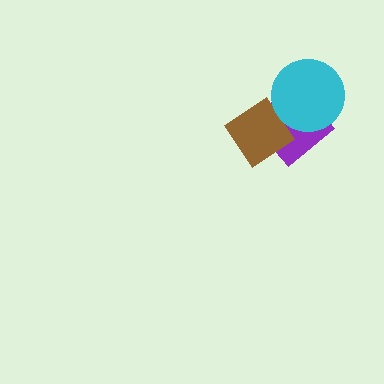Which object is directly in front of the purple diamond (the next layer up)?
The brown diamond is directly in front of the purple diamond.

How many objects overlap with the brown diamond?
2 objects overlap with the brown diamond.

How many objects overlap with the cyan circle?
2 objects overlap with the cyan circle.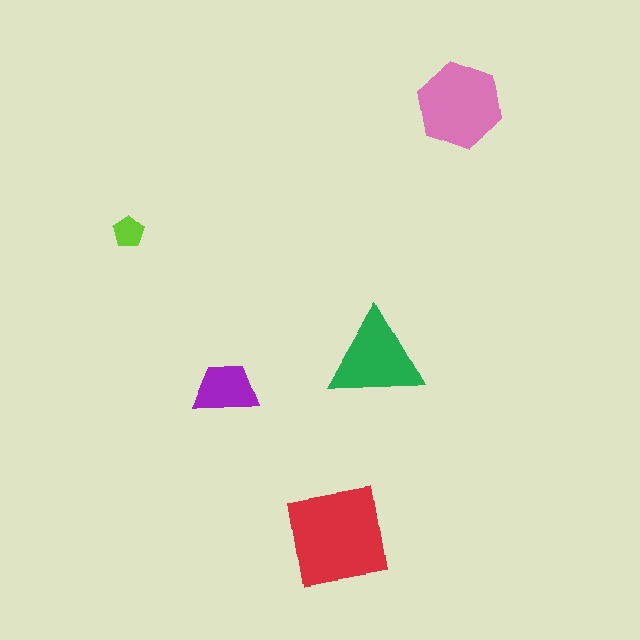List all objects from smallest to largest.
The lime pentagon, the purple trapezoid, the green triangle, the pink hexagon, the red square.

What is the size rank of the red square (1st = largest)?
1st.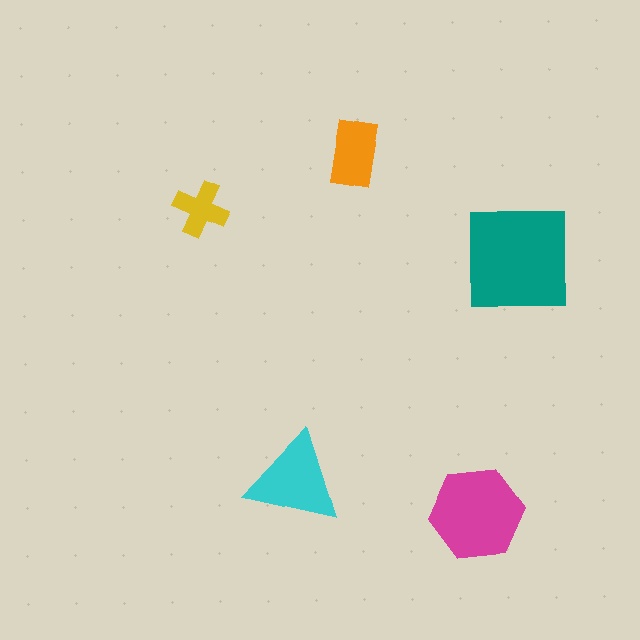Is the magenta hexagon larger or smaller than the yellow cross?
Larger.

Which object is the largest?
The teal square.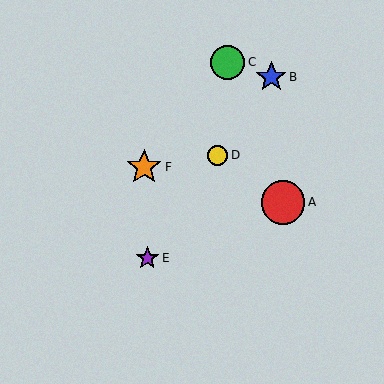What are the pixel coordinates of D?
Object D is at (218, 155).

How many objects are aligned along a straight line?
3 objects (B, D, E) are aligned along a straight line.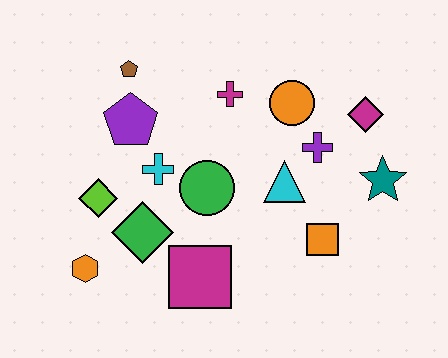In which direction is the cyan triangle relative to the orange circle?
The cyan triangle is below the orange circle.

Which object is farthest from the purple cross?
The orange hexagon is farthest from the purple cross.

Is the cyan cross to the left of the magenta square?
Yes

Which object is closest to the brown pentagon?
The purple pentagon is closest to the brown pentagon.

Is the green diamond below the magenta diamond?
Yes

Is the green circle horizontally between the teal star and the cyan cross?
Yes